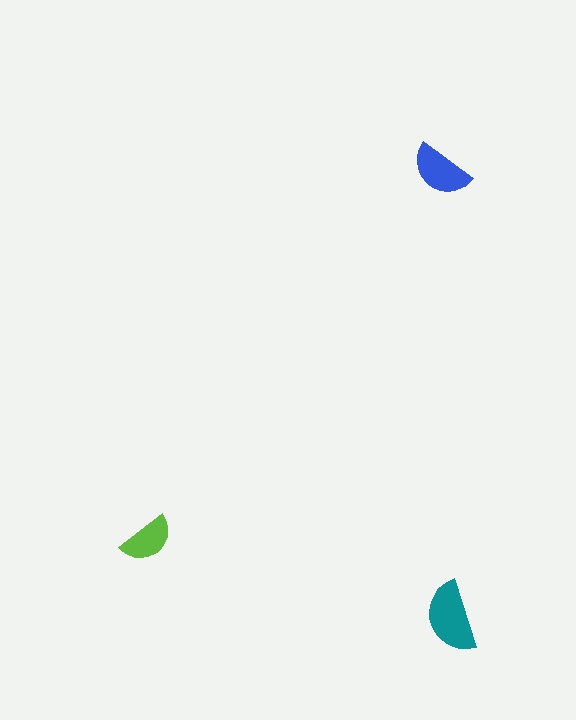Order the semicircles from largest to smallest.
the teal one, the blue one, the lime one.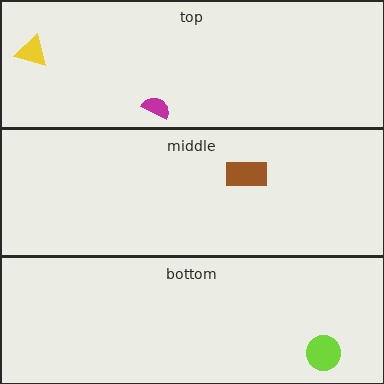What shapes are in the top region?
The magenta semicircle, the yellow triangle.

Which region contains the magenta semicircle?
The top region.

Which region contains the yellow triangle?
The top region.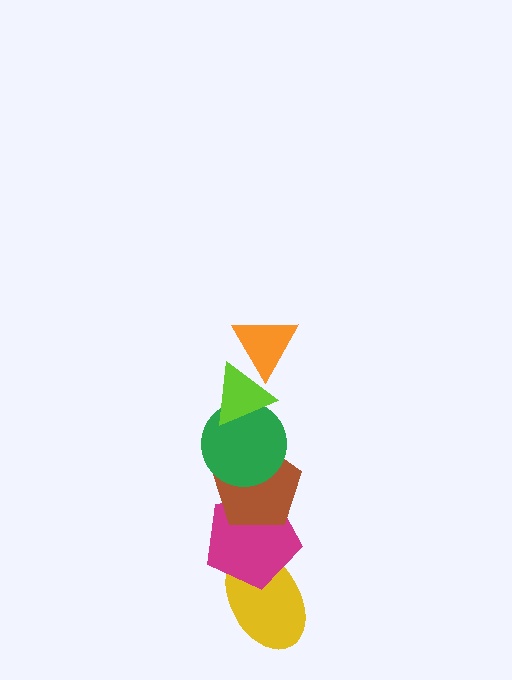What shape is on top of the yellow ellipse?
The magenta pentagon is on top of the yellow ellipse.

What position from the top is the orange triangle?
The orange triangle is 1st from the top.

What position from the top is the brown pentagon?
The brown pentagon is 4th from the top.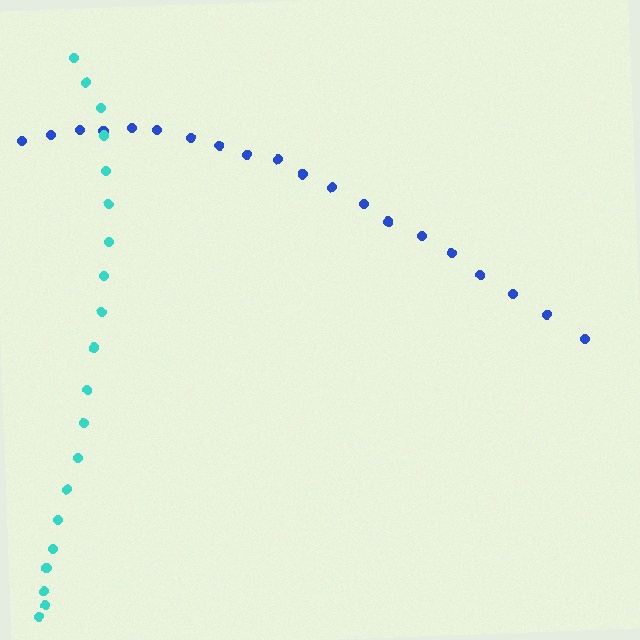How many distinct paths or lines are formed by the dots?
There are 2 distinct paths.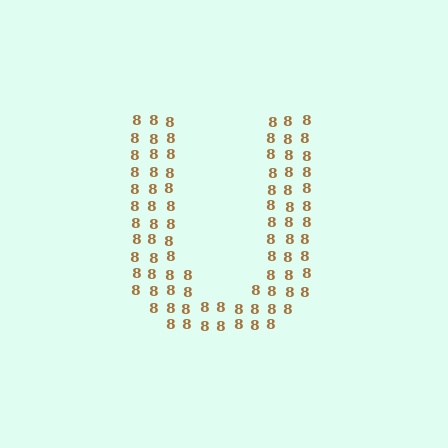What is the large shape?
The large shape is the letter U.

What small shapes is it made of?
It is made of small digit 8's.